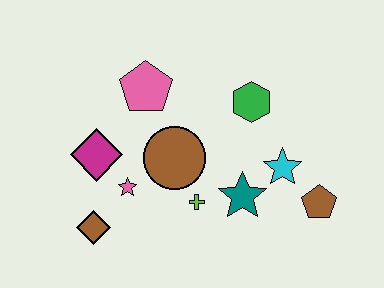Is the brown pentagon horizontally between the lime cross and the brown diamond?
No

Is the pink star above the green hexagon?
No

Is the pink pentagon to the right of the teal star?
No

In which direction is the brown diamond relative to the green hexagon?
The brown diamond is to the left of the green hexagon.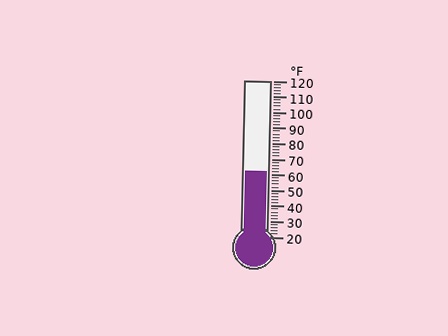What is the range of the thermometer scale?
The thermometer scale ranges from 20°F to 120°F.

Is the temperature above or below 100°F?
The temperature is below 100°F.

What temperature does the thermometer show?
The thermometer shows approximately 62°F.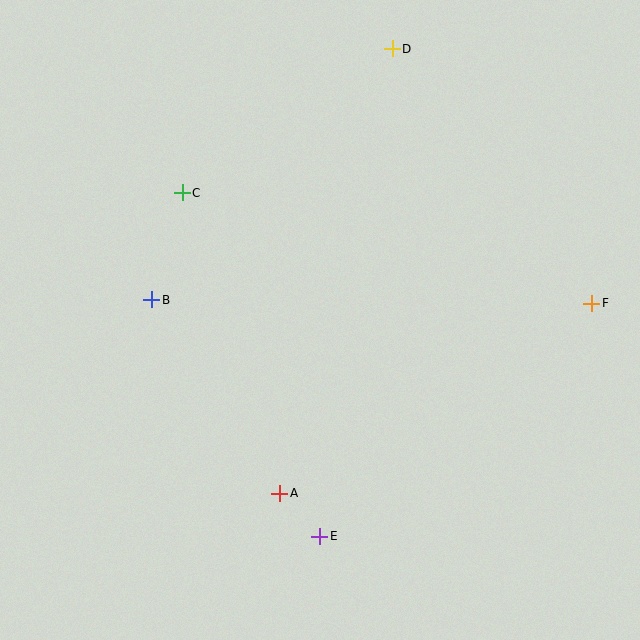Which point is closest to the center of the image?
Point B at (152, 300) is closest to the center.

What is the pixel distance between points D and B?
The distance between D and B is 348 pixels.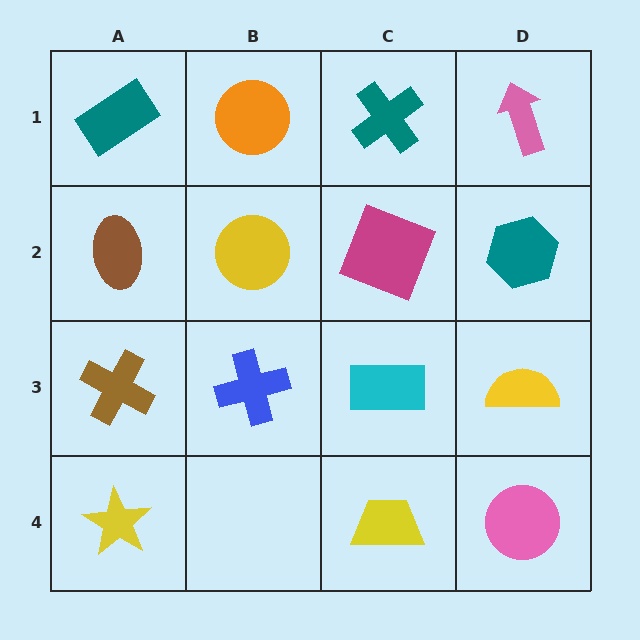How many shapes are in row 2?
4 shapes.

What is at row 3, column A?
A brown cross.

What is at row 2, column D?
A teal hexagon.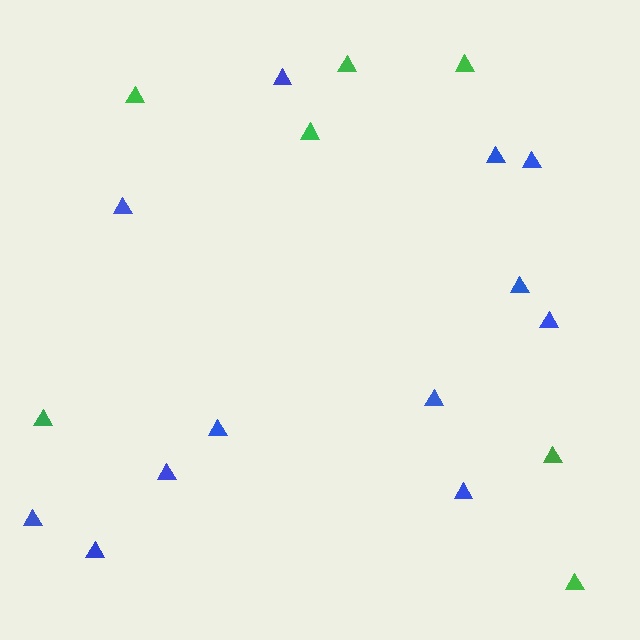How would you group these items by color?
There are 2 groups: one group of green triangles (7) and one group of blue triangles (12).